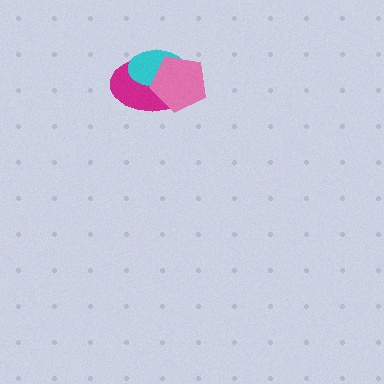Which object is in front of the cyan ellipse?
The pink pentagon is in front of the cyan ellipse.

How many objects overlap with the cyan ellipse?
2 objects overlap with the cyan ellipse.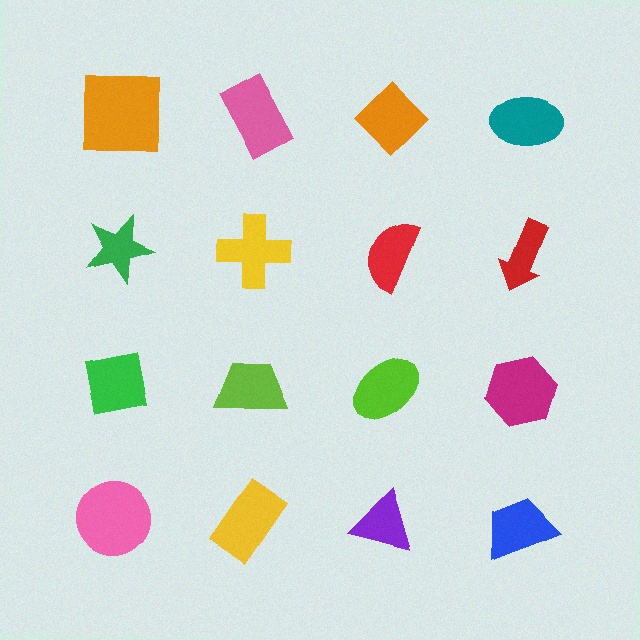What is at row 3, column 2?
A lime trapezoid.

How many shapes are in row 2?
4 shapes.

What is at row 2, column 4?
A red arrow.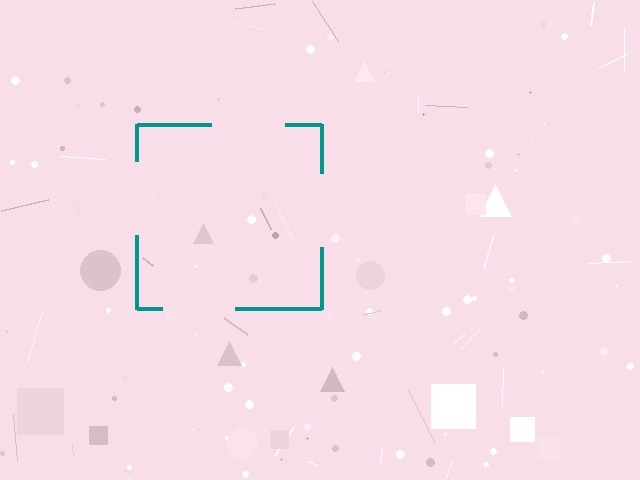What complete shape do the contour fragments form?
The contour fragments form a square.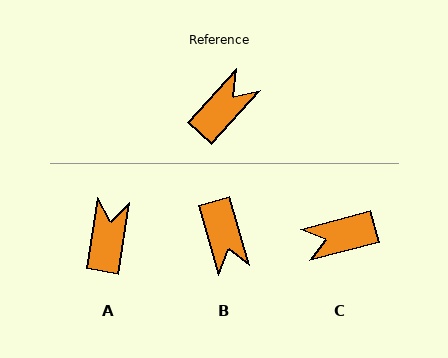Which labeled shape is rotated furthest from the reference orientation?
C, about 147 degrees away.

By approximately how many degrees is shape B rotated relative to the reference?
Approximately 121 degrees clockwise.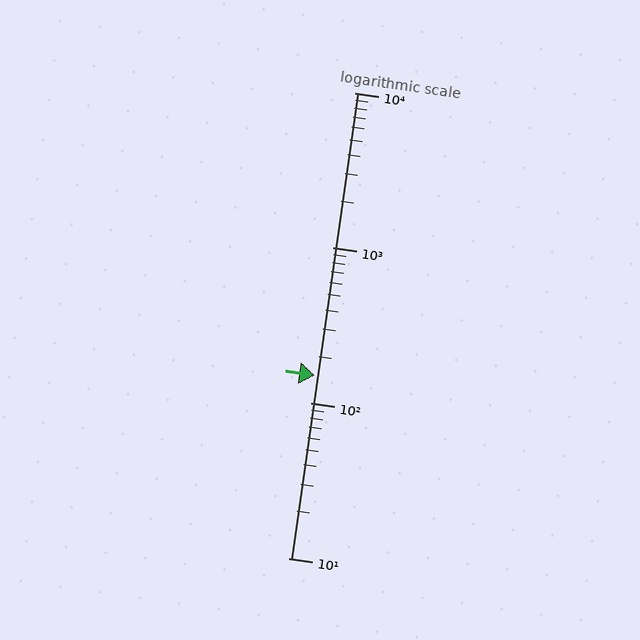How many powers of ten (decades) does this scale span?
The scale spans 3 decades, from 10 to 10000.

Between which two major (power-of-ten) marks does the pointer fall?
The pointer is between 100 and 1000.